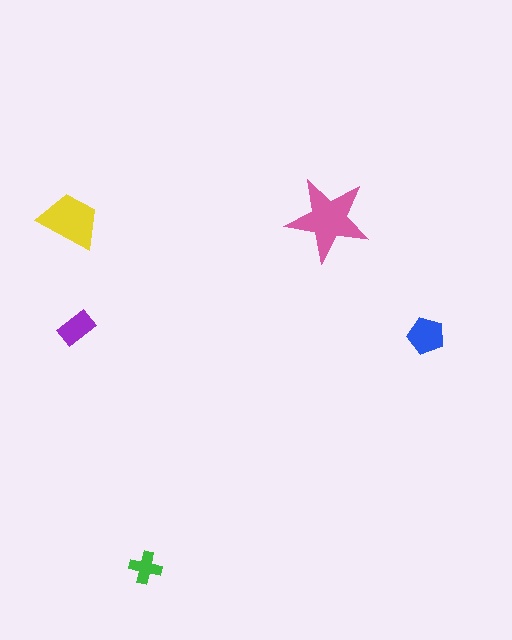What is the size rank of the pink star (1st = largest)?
1st.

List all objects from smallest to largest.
The green cross, the purple rectangle, the blue pentagon, the yellow trapezoid, the pink star.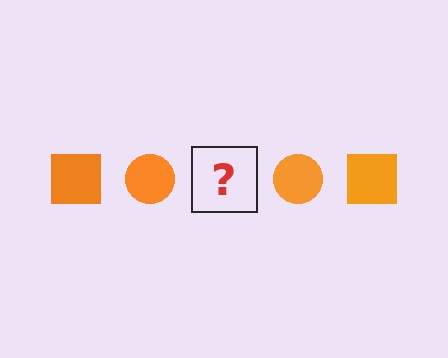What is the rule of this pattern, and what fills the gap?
The rule is that the pattern cycles through square, circle shapes in orange. The gap should be filled with an orange square.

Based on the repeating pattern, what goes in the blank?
The blank should be an orange square.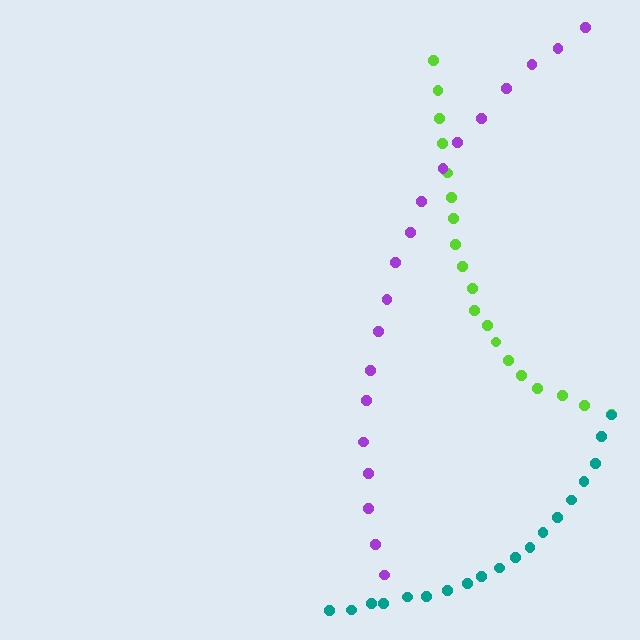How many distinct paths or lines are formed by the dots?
There are 3 distinct paths.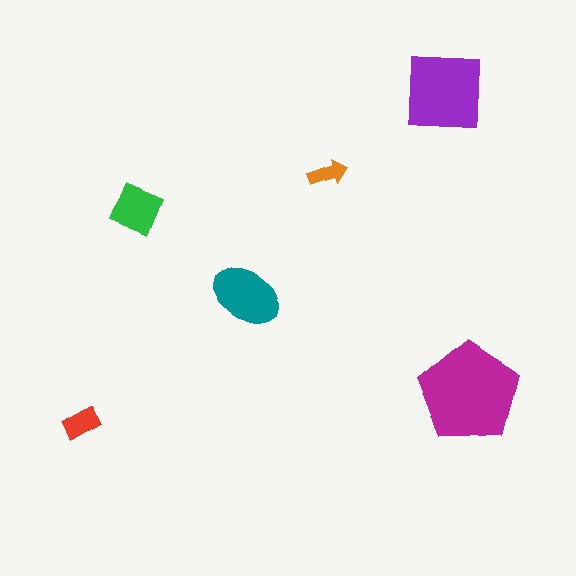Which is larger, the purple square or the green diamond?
The purple square.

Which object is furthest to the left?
The red rectangle is leftmost.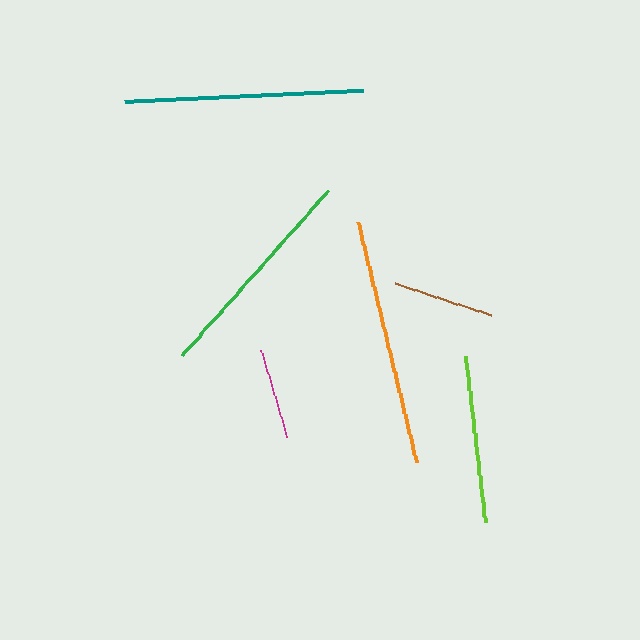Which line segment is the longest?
The orange line is the longest at approximately 246 pixels.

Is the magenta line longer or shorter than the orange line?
The orange line is longer than the magenta line.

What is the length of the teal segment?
The teal segment is approximately 239 pixels long.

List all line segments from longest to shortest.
From longest to shortest: orange, teal, green, lime, brown, magenta.